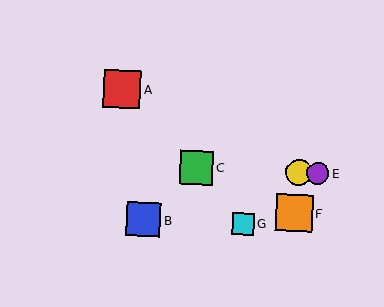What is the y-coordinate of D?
Object D is at y≈172.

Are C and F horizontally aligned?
No, C is at y≈168 and F is at y≈213.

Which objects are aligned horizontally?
Objects C, D, E are aligned horizontally.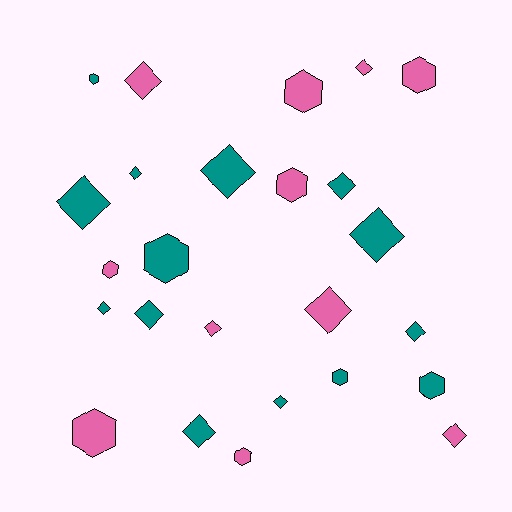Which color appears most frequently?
Teal, with 14 objects.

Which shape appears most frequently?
Diamond, with 15 objects.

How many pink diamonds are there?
There are 5 pink diamonds.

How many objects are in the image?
There are 25 objects.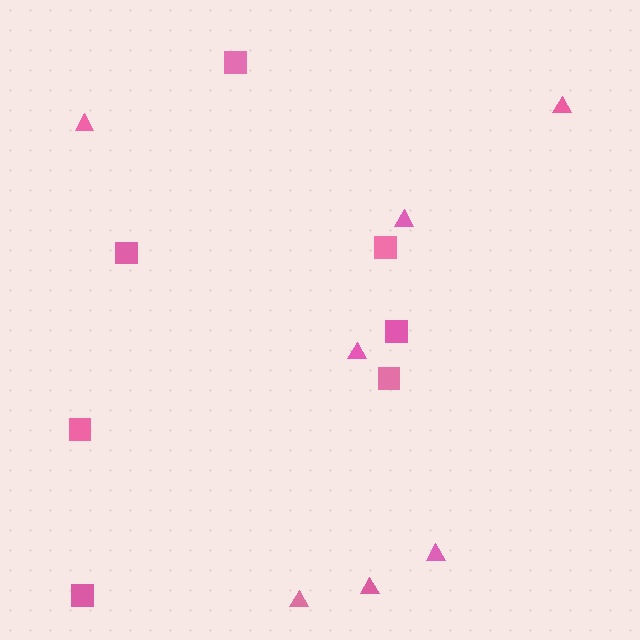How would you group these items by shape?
There are 2 groups: one group of squares (7) and one group of triangles (7).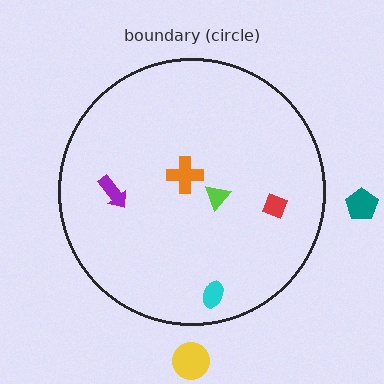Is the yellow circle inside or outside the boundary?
Outside.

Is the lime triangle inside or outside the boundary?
Inside.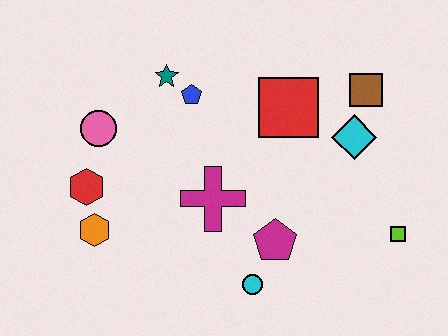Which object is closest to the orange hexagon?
The red hexagon is closest to the orange hexagon.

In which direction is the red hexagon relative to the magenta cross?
The red hexagon is to the left of the magenta cross.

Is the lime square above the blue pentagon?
No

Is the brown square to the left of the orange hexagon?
No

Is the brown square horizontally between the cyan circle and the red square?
No